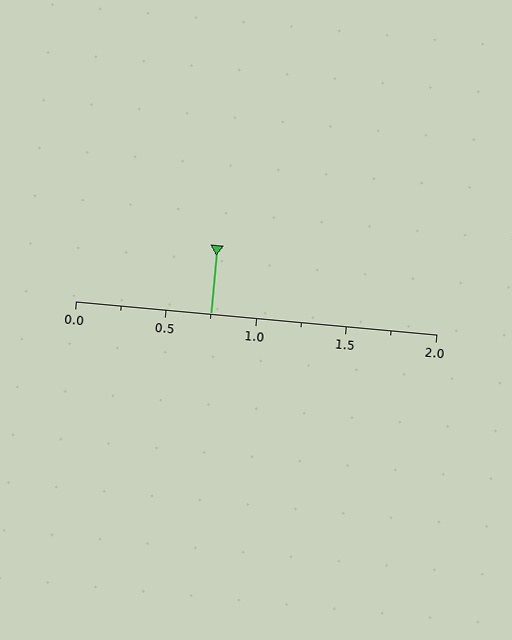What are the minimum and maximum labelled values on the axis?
The axis runs from 0.0 to 2.0.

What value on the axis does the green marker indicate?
The marker indicates approximately 0.75.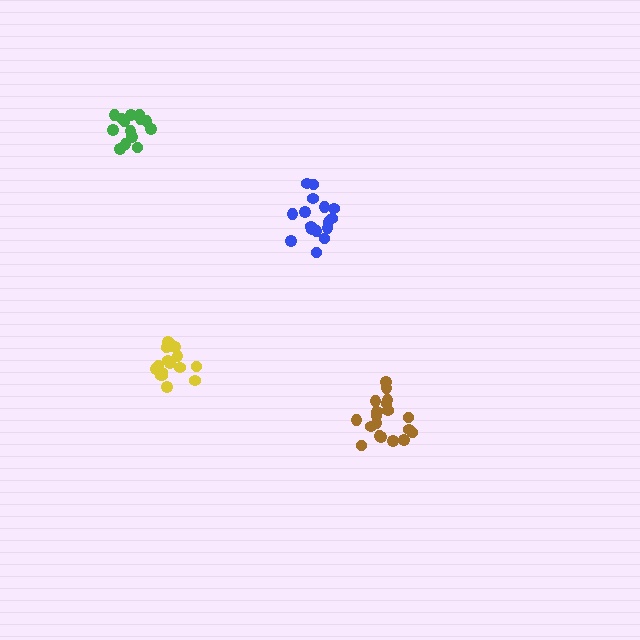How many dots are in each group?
Group 1: 14 dots, Group 2: 20 dots, Group 3: 16 dots, Group 4: 17 dots (67 total).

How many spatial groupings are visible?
There are 4 spatial groupings.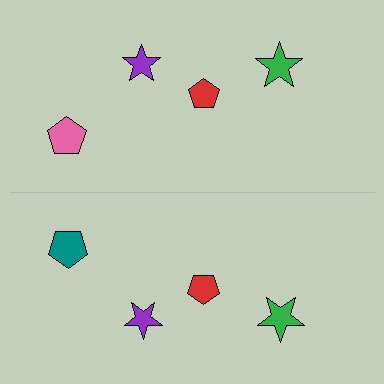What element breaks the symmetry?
The teal pentagon on the bottom side breaks the symmetry — its mirror counterpart is pink.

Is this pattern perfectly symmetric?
No, the pattern is not perfectly symmetric. The teal pentagon on the bottom side breaks the symmetry — its mirror counterpart is pink.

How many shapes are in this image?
There are 8 shapes in this image.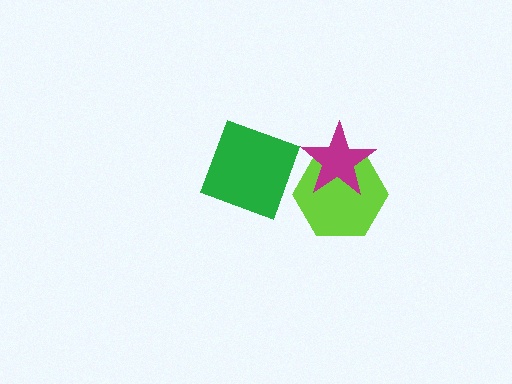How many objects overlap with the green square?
0 objects overlap with the green square.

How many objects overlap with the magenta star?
1 object overlaps with the magenta star.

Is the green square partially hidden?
No, no other shape covers it.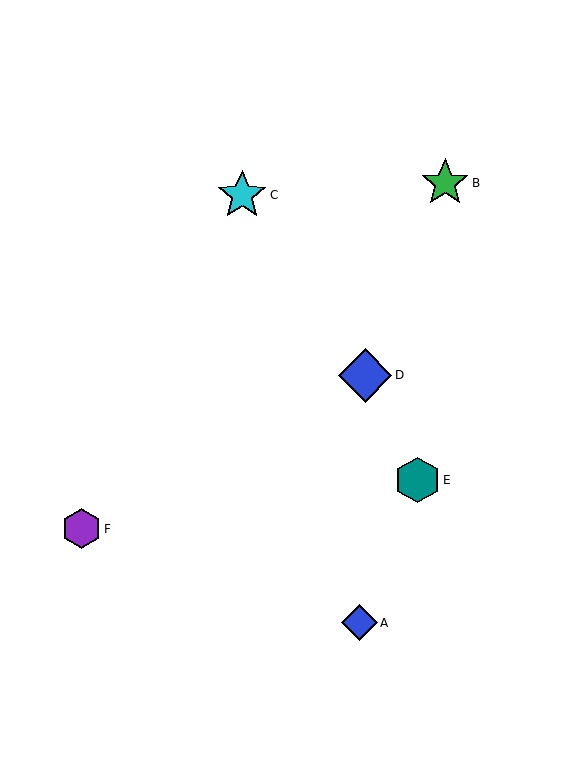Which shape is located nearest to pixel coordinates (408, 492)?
The teal hexagon (labeled E) at (418, 480) is nearest to that location.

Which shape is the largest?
The blue diamond (labeled D) is the largest.